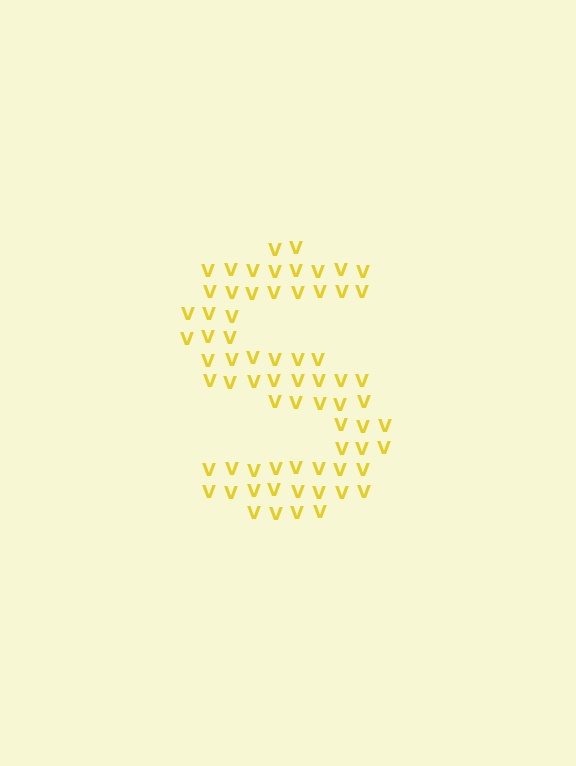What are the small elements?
The small elements are letter V's.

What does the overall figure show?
The overall figure shows the letter S.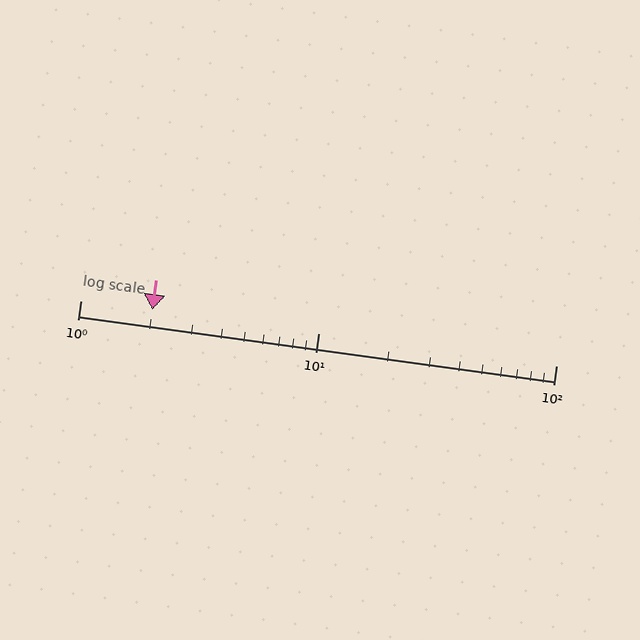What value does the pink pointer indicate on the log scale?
The pointer indicates approximately 2.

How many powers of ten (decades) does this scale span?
The scale spans 2 decades, from 1 to 100.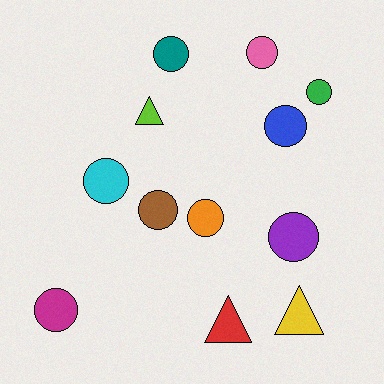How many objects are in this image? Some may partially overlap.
There are 12 objects.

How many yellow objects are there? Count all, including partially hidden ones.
There is 1 yellow object.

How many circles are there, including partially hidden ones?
There are 9 circles.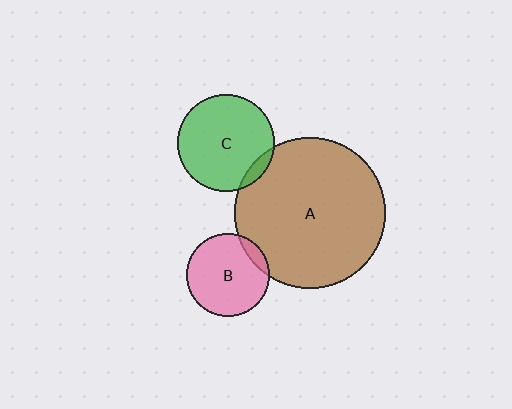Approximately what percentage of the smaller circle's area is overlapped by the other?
Approximately 10%.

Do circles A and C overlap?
Yes.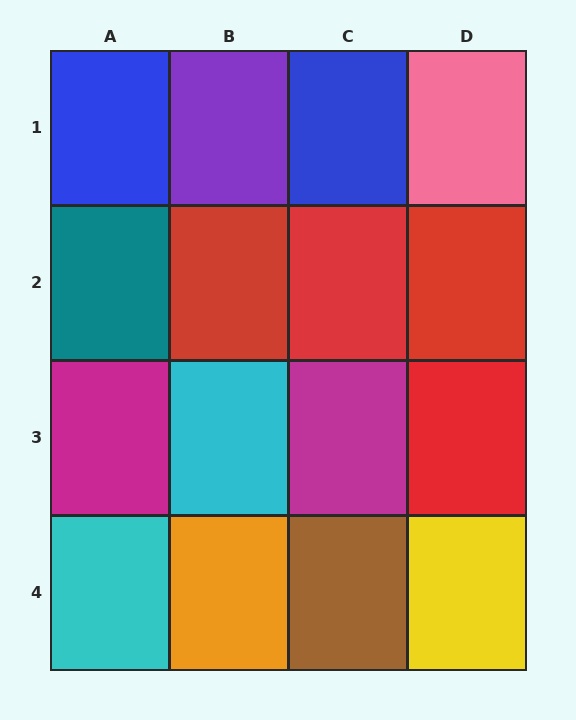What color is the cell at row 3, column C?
Magenta.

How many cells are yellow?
1 cell is yellow.